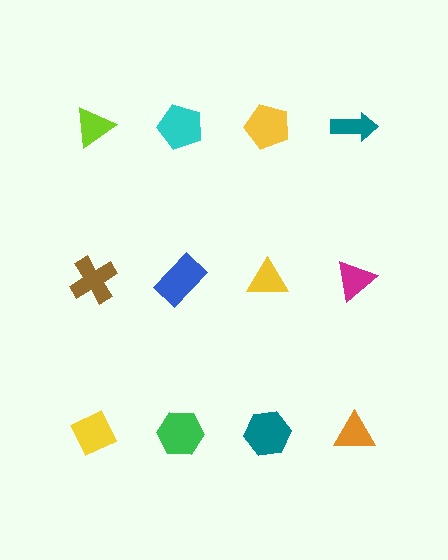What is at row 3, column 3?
A teal hexagon.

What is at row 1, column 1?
A lime triangle.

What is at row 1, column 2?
A cyan pentagon.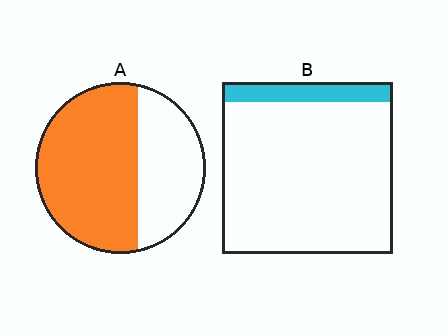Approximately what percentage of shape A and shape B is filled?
A is approximately 65% and B is approximately 10%.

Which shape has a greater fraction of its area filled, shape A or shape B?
Shape A.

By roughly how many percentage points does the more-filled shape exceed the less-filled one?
By roughly 50 percentage points (A over B).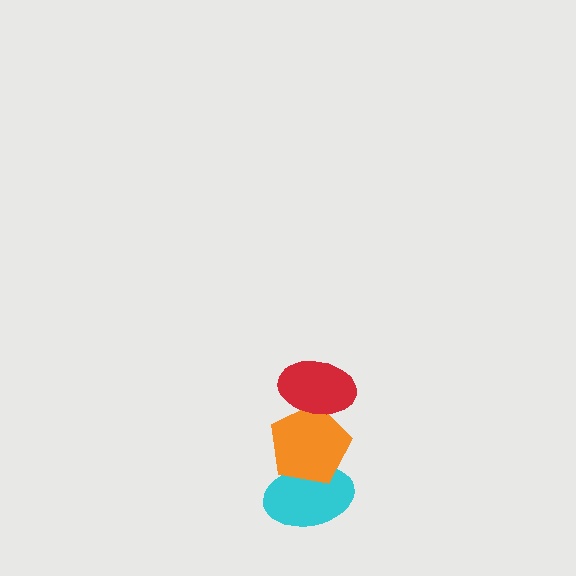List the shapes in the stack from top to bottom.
From top to bottom: the red ellipse, the orange pentagon, the cyan ellipse.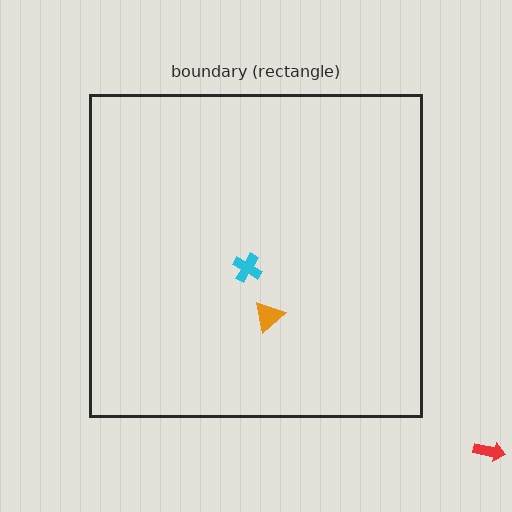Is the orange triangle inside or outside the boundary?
Inside.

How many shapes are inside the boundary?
2 inside, 1 outside.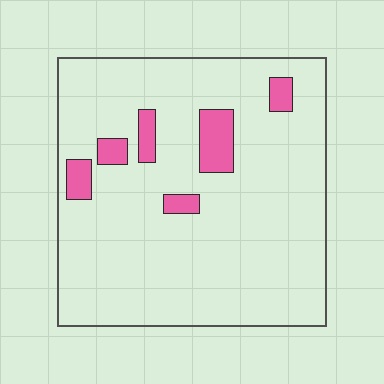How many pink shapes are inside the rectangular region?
6.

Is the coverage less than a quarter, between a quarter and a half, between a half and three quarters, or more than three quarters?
Less than a quarter.